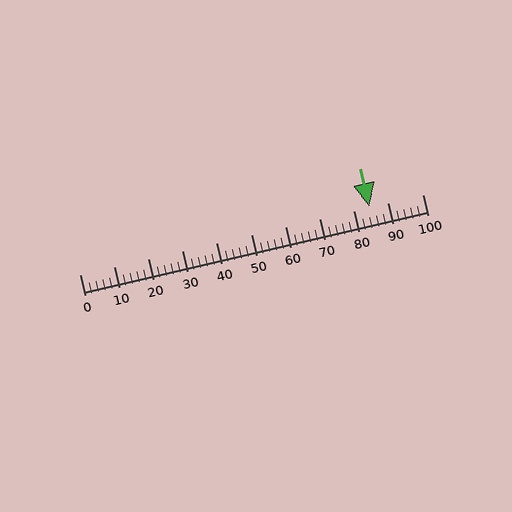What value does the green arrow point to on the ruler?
The green arrow points to approximately 84.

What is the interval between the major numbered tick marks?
The major tick marks are spaced 10 units apart.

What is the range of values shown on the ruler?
The ruler shows values from 0 to 100.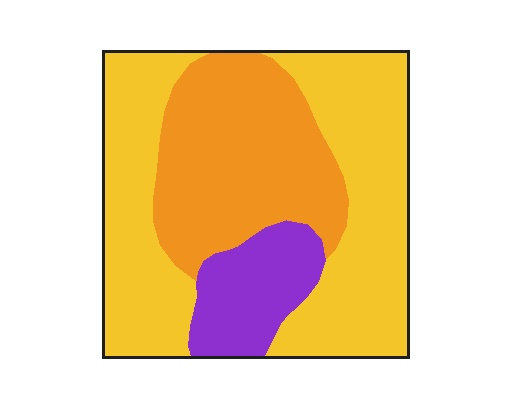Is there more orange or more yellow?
Yellow.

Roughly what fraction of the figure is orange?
Orange covers 32% of the figure.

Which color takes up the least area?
Purple, at roughly 15%.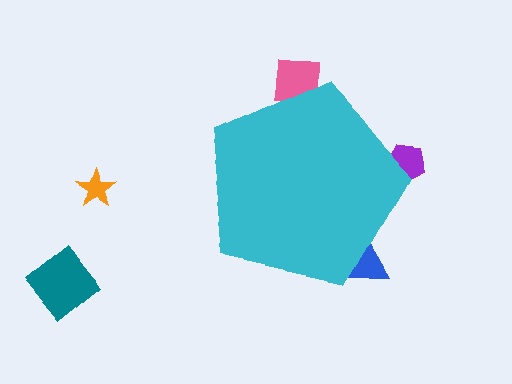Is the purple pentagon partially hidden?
Yes, the purple pentagon is partially hidden behind the cyan pentagon.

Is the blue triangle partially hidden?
Yes, the blue triangle is partially hidden behind the cyan pentagon.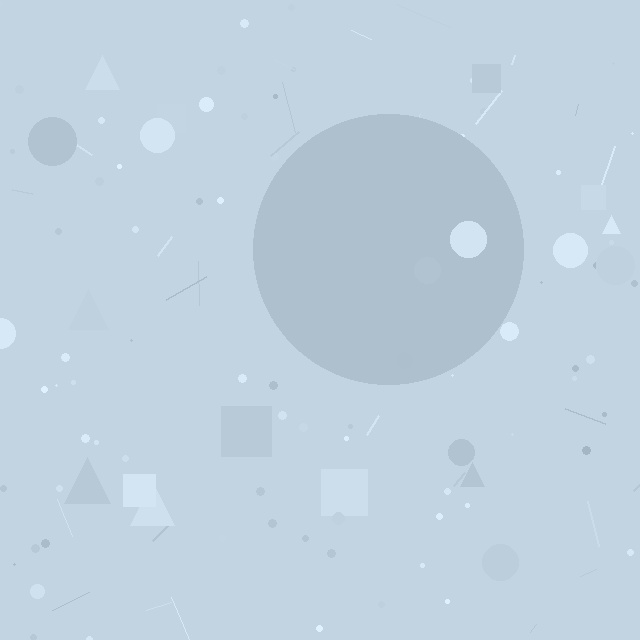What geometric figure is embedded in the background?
A circle is embedded in the background.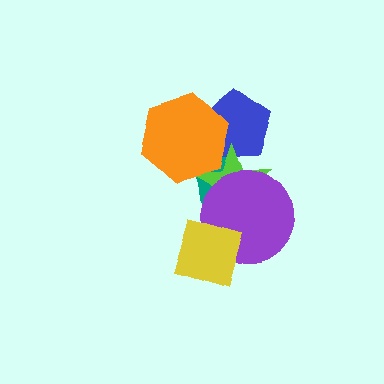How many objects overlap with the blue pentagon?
3 objects overlap with the blue pentagon.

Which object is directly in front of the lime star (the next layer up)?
The orange hexagon is directly in front of the lime star.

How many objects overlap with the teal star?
4 objects overlap with the teal star.